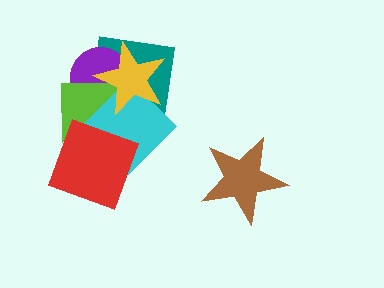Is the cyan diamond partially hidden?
Yes, it is partially covered by another shape.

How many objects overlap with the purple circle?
4 objects overlap with the purple circle.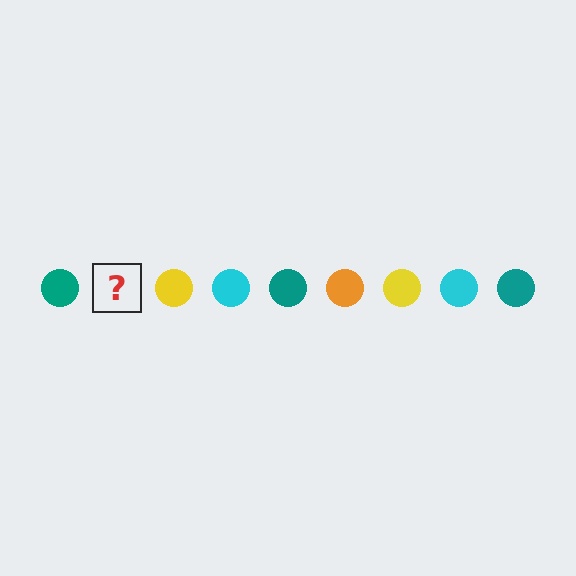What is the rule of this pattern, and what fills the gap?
The rule is that the pattern cycles through teal, orange, yellow, cyan circles. The gap should be filled with an orange circle.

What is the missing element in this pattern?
The missing element is an orange circle.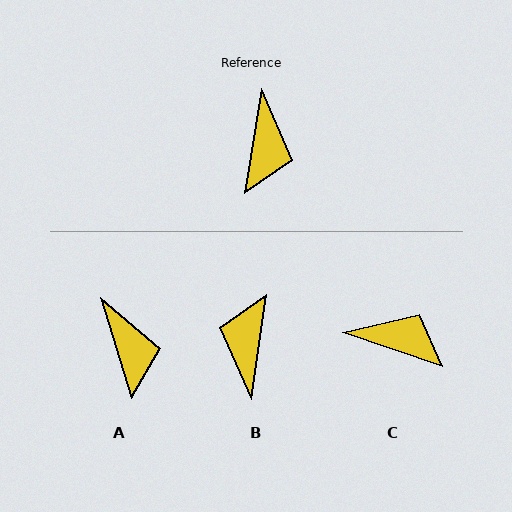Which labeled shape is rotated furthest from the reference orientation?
B, about 179 degrees away.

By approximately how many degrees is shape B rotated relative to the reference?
Approximately 179 degrees clockwise.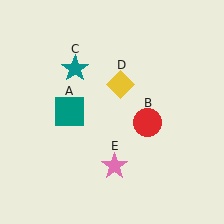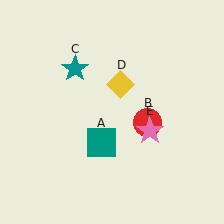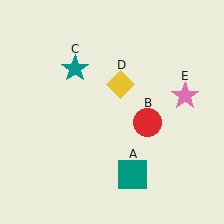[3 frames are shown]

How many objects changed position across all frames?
2 objects changed position: teal square (object A), pink star (object E).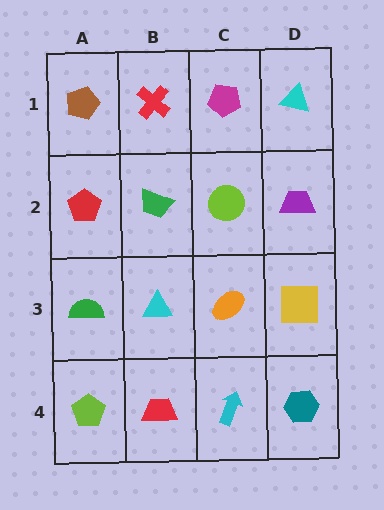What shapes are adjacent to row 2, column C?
A magenta pentagon (row 1, column C), an orange ellipse (row 3, column C), a green trapezoid (row 2, column B), a purple trapezoid (row 2, column D).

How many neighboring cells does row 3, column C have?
4.